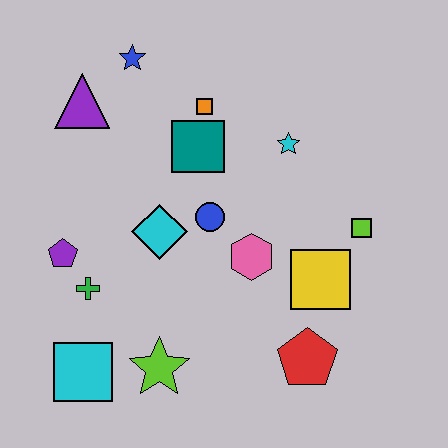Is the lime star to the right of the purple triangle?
Yes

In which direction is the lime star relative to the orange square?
The lime star is below the orange square.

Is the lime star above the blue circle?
No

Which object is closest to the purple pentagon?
The green cross is closest to the purple pentagon.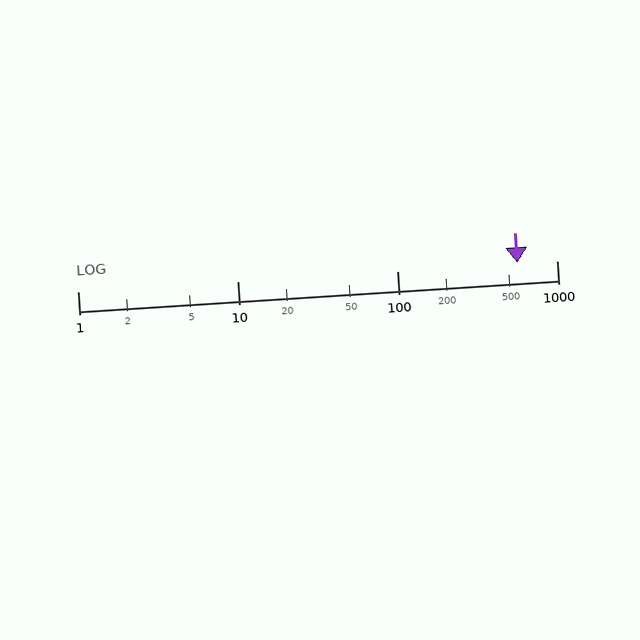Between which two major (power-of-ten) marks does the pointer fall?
The pointer is between 100 and 1000.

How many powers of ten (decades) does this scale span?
The scale spans 3 decades, from 1 to 1000.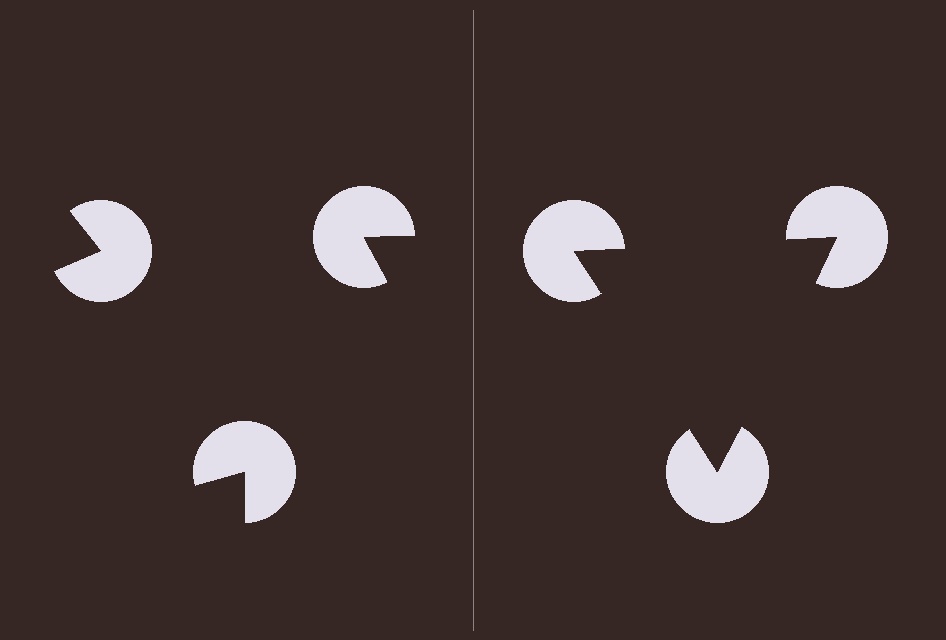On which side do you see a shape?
An illusory triangle appears on the right side. On the left side the wedge cuts are rotated, so no coherent shape forms.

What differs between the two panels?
The pac-man discs are positioned identically on both sides; only the wedge orientations differ. On the right they align to a triangle; on the left they are misaligned.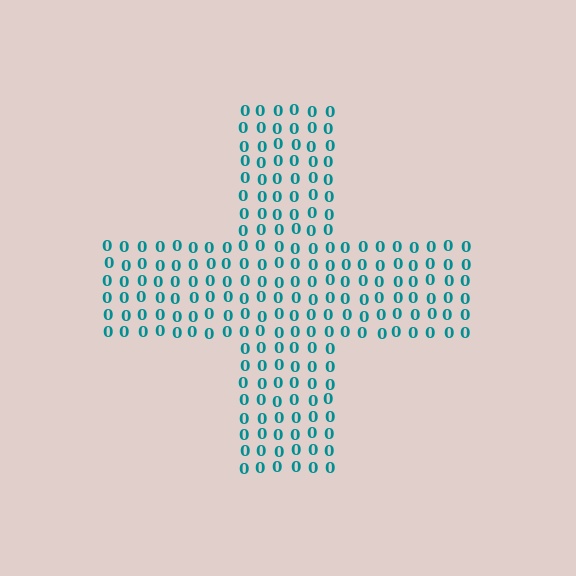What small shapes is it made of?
It is made of small digit 0's.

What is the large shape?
The large shape is a cross.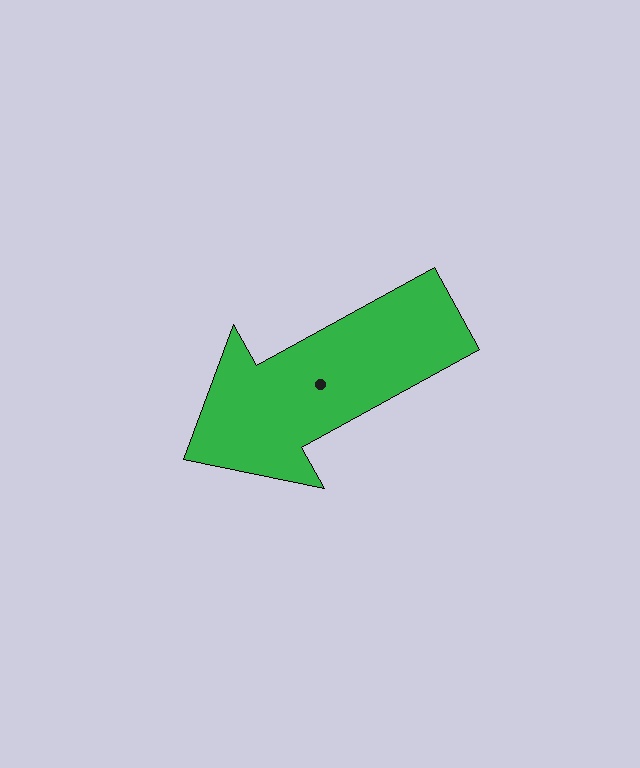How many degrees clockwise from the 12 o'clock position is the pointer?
Approximately 241 degrees.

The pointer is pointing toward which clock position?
Roughly 8 o'clock.